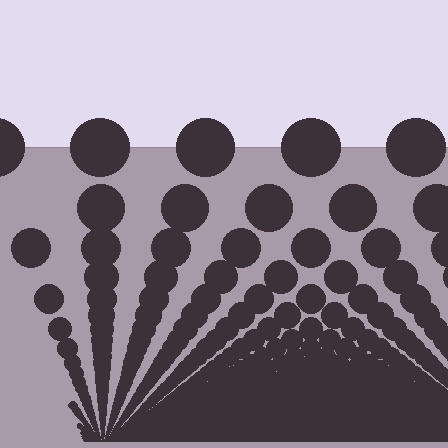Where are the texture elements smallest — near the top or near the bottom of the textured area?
Near the bottom.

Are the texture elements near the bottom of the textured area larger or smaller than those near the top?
Smaller. The gradient is inverted — elements near the bottom are smaller and denser.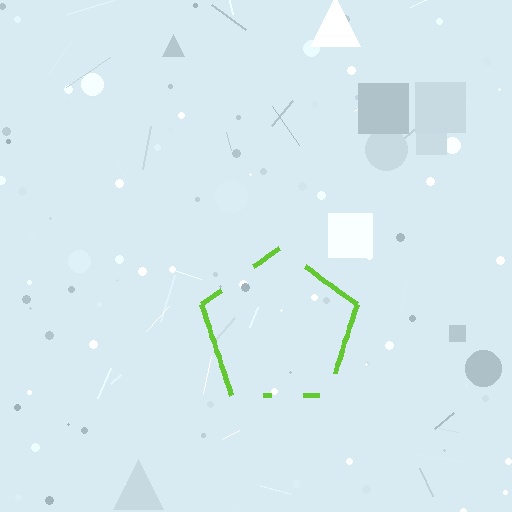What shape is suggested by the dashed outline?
The dashed outline suggests a pentagon.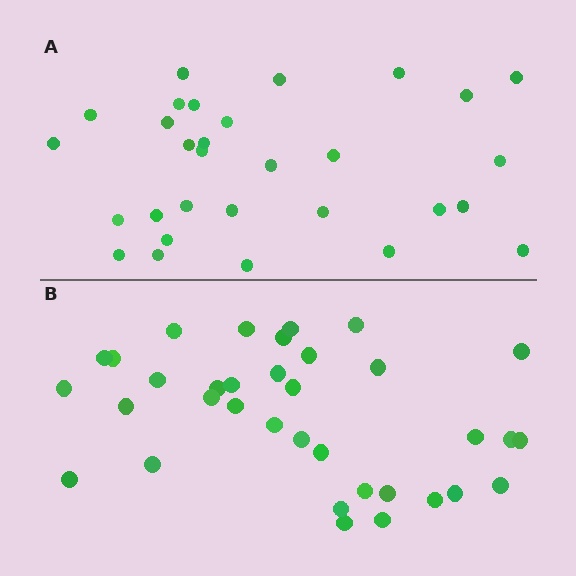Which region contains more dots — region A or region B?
Region B (the bottom region) has more dots.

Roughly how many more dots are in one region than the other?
Region B has about 5 more dots than region A.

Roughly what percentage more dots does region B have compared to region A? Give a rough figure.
About 15% more.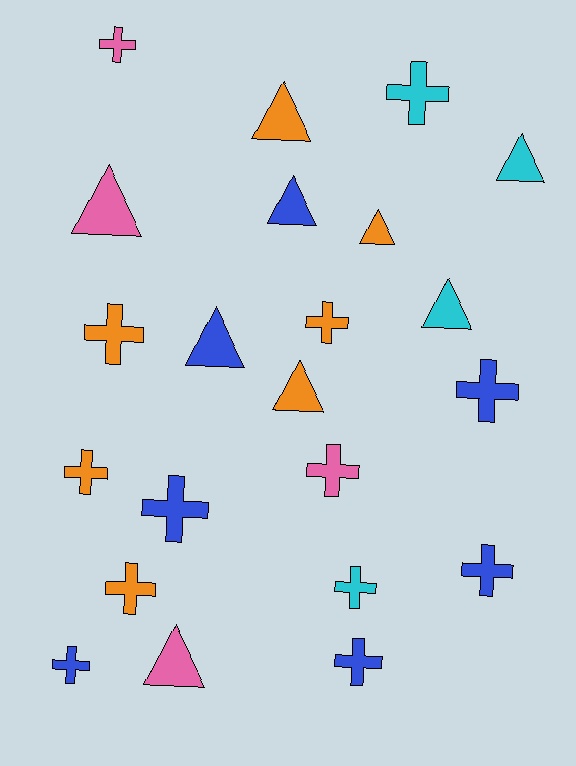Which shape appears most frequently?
Cross, with 13 objects.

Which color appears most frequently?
Blue, with 7 objects.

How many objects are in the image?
There are 22 objects.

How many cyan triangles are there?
There are 2 cyan triangles.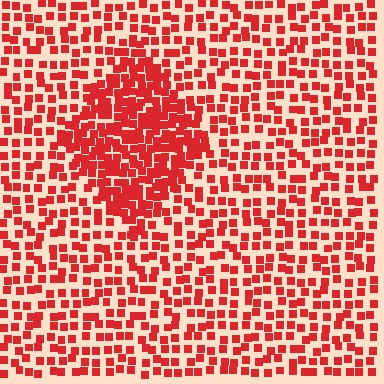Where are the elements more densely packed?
The elements are more densely packed inside the diamond boundary.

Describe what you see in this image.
The image contains small red elements arranged at two different densities. A diamond-shaped region is visible where the elements are more densely packed than the surrounding area.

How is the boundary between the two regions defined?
The boundary is defined by a change in element density (approximately 2.0x ratio). All elements are the same color, size, and shape.